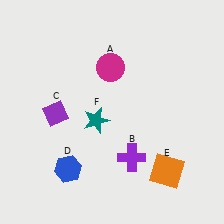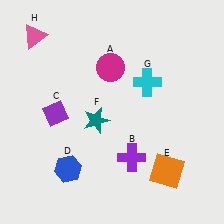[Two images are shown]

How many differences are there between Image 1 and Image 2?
There are 2 differences between the two images.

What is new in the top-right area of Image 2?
A cyan cross (G) was added in the top-right area of Image 2.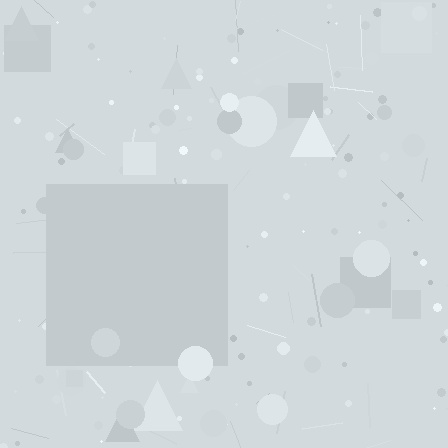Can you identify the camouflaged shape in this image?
The camouflaged shape is a square.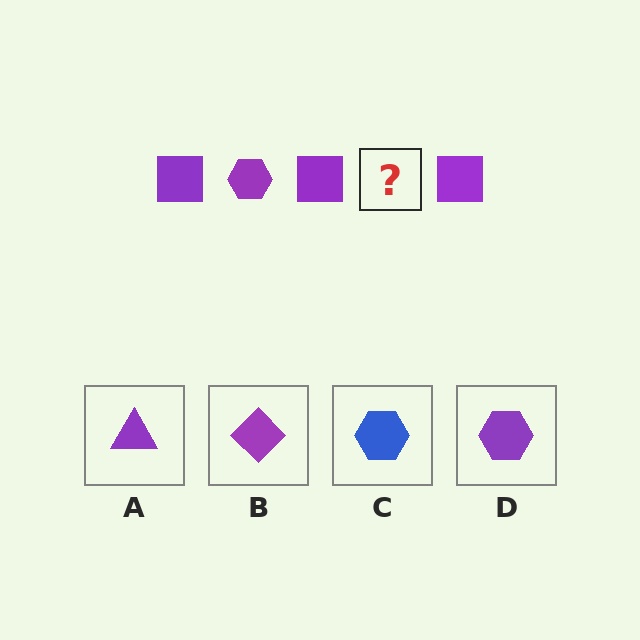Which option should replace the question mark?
Option D.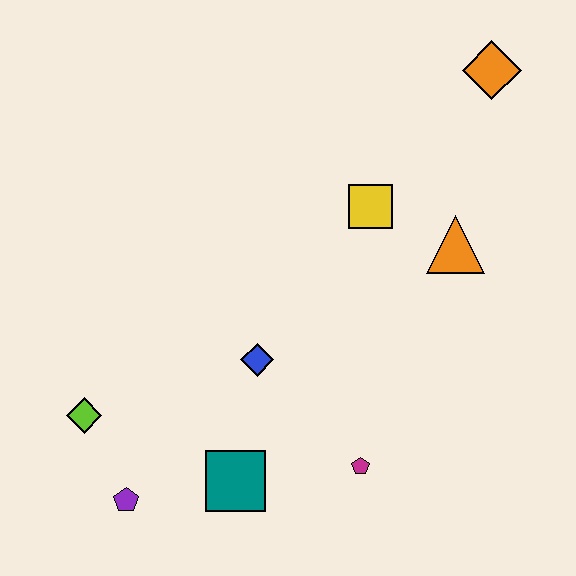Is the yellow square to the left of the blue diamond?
No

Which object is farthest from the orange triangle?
The purple pentagon is farthest from the orange triangle.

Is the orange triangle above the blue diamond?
Yes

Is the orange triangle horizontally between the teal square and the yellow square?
No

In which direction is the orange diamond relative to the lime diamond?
The orange diamond is to the right of the lime diamond.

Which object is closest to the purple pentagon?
The lime diamond is closest to the purple pentagon.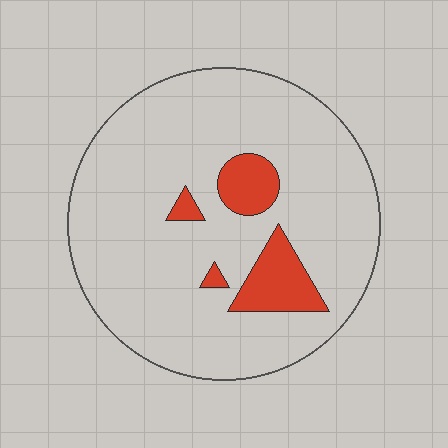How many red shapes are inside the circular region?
4.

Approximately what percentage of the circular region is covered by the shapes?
Approximately 10%.